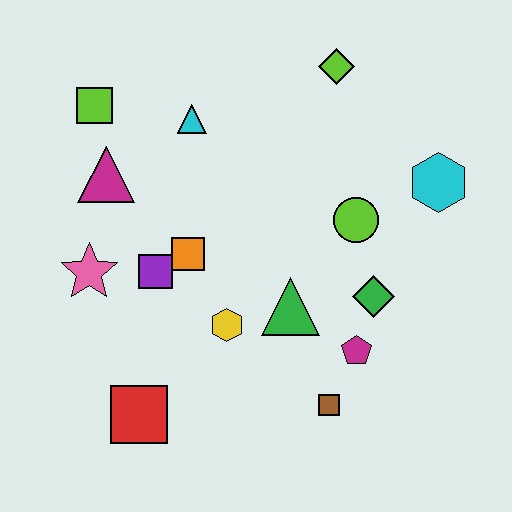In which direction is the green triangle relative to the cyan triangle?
The green triangle is below the cyan triangle.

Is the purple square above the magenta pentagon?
Yes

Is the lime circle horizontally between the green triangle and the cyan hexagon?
Yes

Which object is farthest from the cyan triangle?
The brown square is farthest from the cyan triangle.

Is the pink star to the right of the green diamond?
No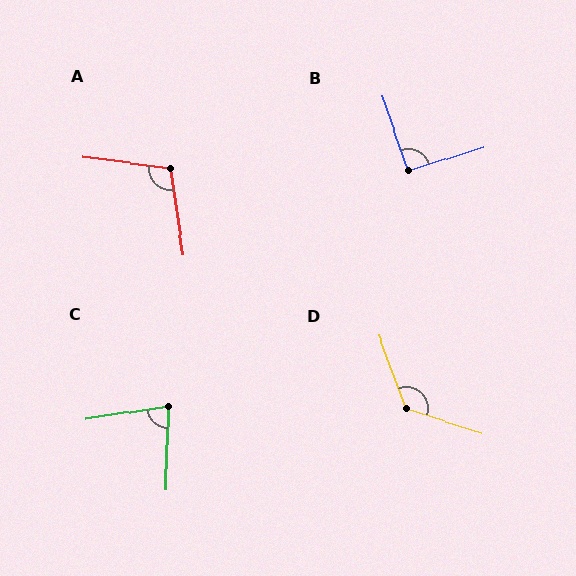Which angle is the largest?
D, at approximately 128 degrees.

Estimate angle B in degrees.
Approximately 91 degrees.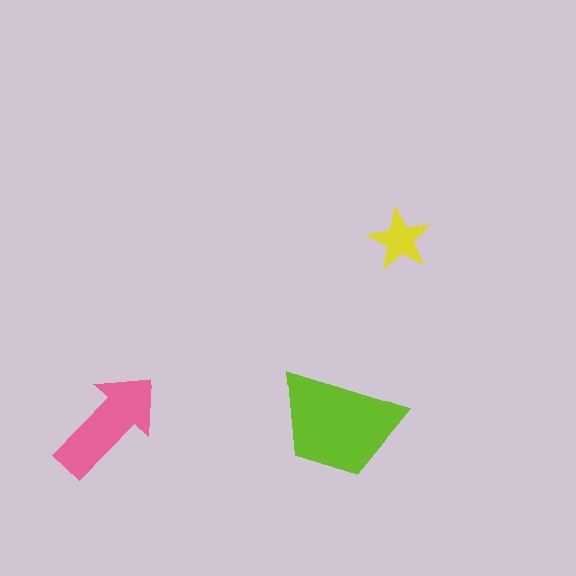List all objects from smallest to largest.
The yellow star, the pink arrow, the lime trapezoid.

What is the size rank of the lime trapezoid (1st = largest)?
1st.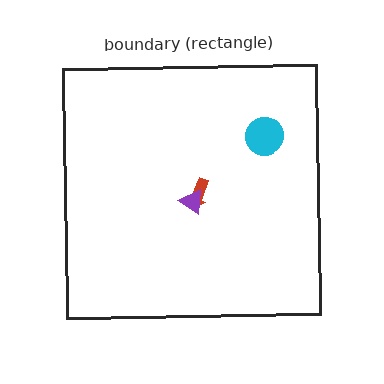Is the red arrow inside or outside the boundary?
Inside.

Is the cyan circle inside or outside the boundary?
Inside.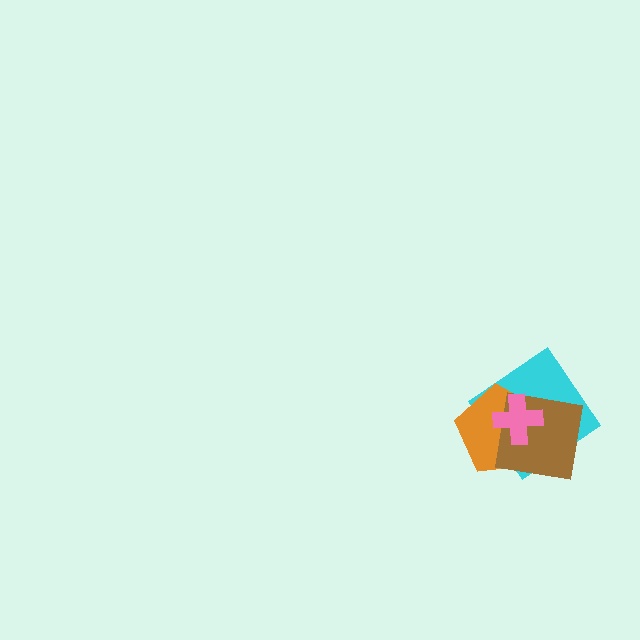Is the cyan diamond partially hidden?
Yes, it is partially covered by another shape.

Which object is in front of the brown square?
The pink cross is in front of the brown square.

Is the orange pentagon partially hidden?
Yes, it is partially covered by another shape.